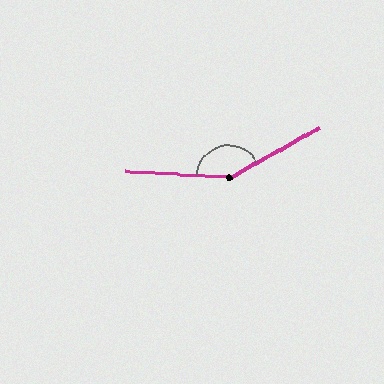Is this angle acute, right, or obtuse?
It is obtuse.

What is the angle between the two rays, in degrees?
Approximately 147 degrees.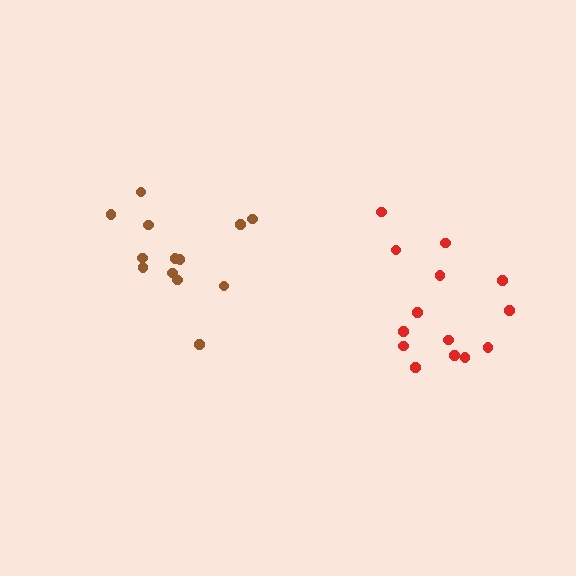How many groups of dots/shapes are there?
There are 2 groups.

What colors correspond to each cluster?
The clusters are colored: red, brown.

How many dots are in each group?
Group 1: 14 dots, Group 2: 13 dots (27 total).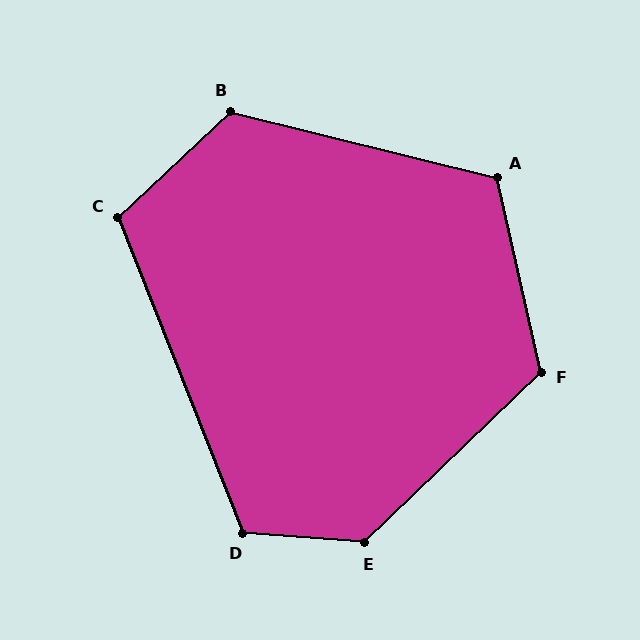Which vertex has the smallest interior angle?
C, at approximately 112 degrees.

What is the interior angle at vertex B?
Approximately 123 degrees (obtuse).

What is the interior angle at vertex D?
Approximately 116 degrees (obtuse).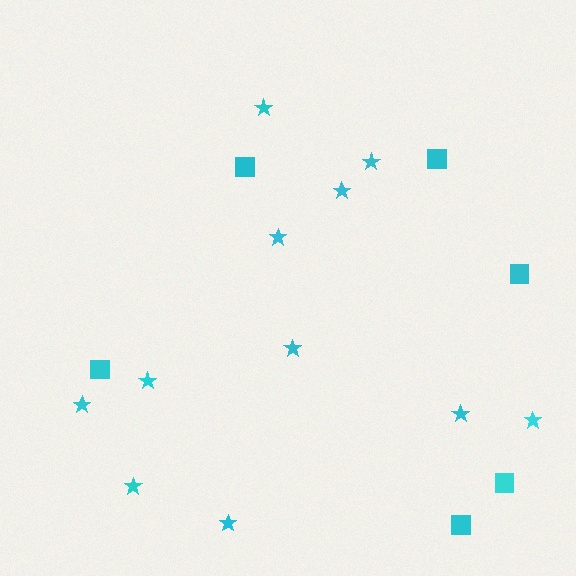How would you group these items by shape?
There are 2 groups: one group of squares (6) and one group of stars (11).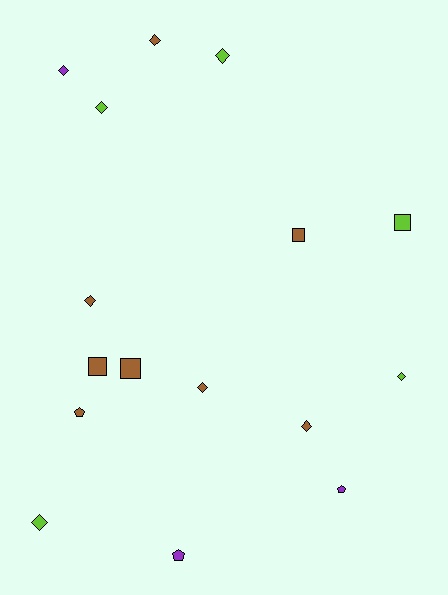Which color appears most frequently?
Brown, with 8 objects.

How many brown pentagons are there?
There is 1 brown pentagon.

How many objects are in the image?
There are 16 objects.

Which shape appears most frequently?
Diamond, with 9 objects.